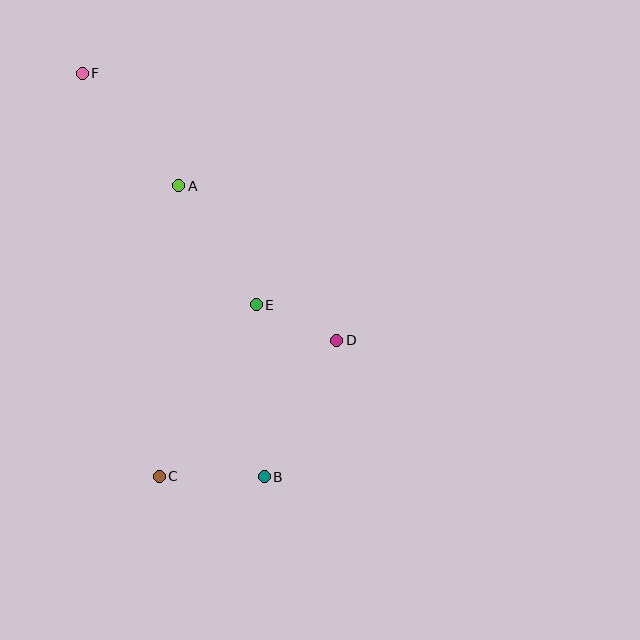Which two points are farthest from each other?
Points B and F are farthest from each other.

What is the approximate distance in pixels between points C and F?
The distance between C and F is approximately 410 pixels.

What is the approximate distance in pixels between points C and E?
The distance between C and E is approximately 197 pixels.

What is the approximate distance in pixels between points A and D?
The distance between A and D is approximately 221 pixels.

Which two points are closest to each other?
Points D and E are closest to each other.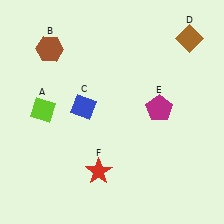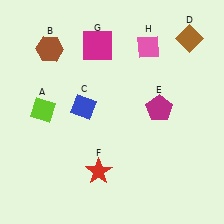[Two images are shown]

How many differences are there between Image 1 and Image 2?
There are 2 differences between the two images.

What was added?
A magenta square (G), a pink diamond (H) were added in Image 2.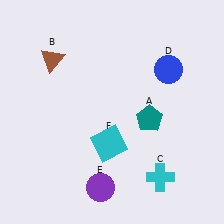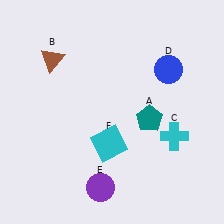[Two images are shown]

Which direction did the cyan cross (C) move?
The cyan cross (C) moved up.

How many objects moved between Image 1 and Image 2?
1 object moved between the two images.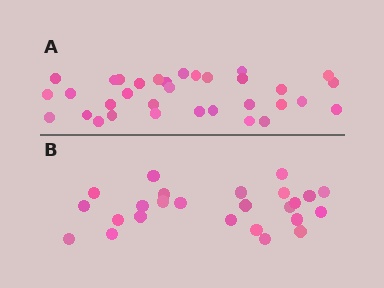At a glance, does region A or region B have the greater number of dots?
Region A (the top region) has more dots.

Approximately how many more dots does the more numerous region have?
Region A has roughly 8 or so more dots than region B.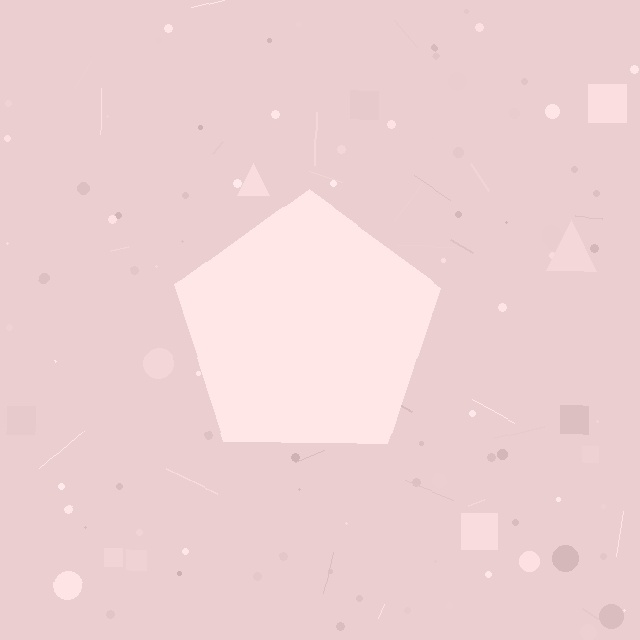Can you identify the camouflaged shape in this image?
The camouflaged shape is a pentagon.